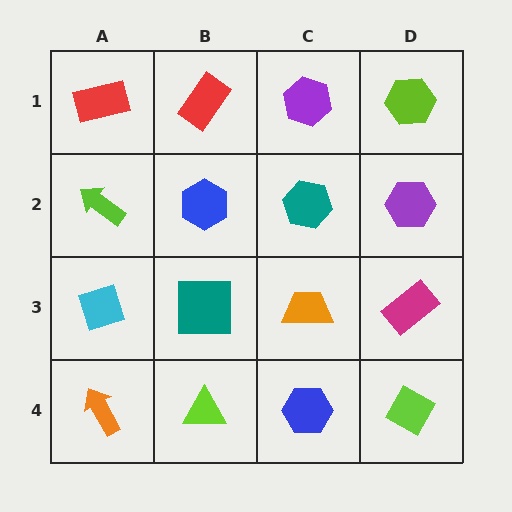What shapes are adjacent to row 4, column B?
A teal square (row 3, column B), an orange arrow (row 4, column A), a blue hexagon (row 4, column C).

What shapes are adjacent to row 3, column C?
A teal hexagon (row 2, column C), a blue hexagon (row 4, column C), a teal square (row 3, column B), a magenta rectangle (row 3, column D).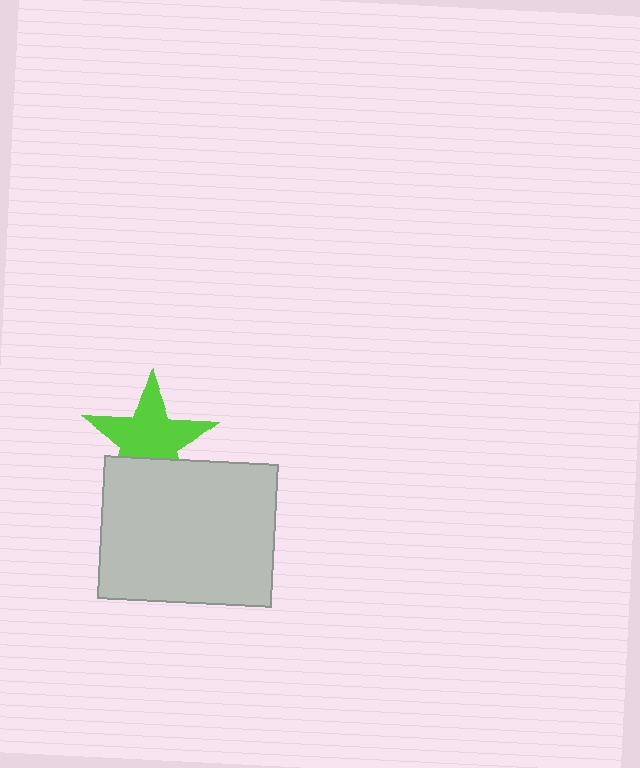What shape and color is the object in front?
The object in front is a light gray rectangle.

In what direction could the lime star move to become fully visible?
The lime star could move up. That would shift it out from behind the light gray rectangle entirely.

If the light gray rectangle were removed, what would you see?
You would see the complete lime star.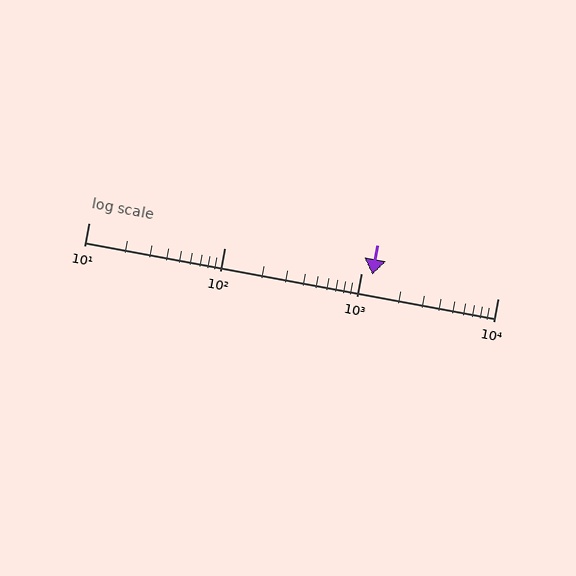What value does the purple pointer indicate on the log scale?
The pointer indicates approximately 1200.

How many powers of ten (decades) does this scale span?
The scale spans 3 decades, from 10 to 10000.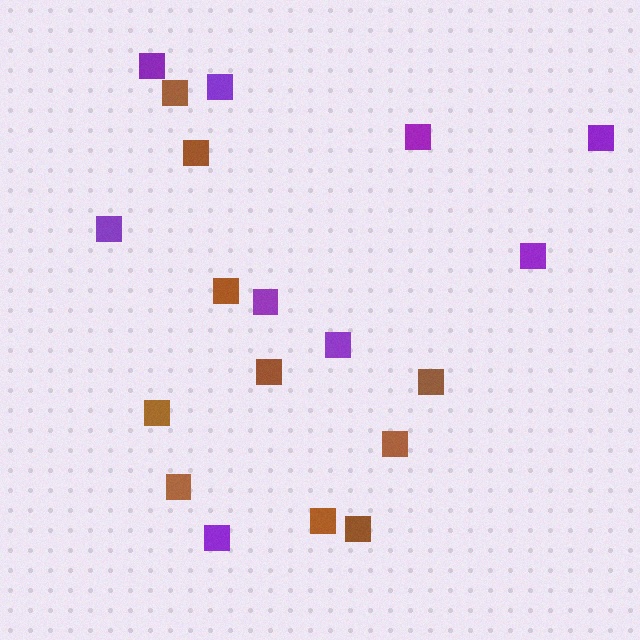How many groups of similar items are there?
There are 2 groups: one group of purple squares (9) and one group of brown squares (10).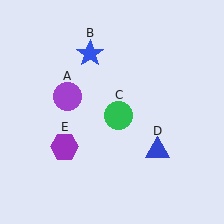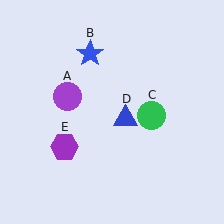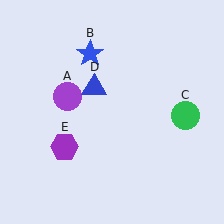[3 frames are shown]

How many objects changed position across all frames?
2 objects changed position: green circle (object C), blue triangle (object D).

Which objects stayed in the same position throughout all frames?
Purple circle (object A) and blue star (object B) and purple hexagon (object E) remained stationary.